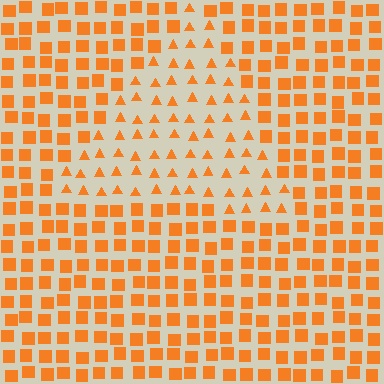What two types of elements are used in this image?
The image uses triangles inside the triangle region and squares outside it.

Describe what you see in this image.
The image is filled with small orange elements arranged in a uniform grid. A triangle-shaped region contains triangles, while the surrounding area contains squares. The boundary is defined purely by the change in element shape.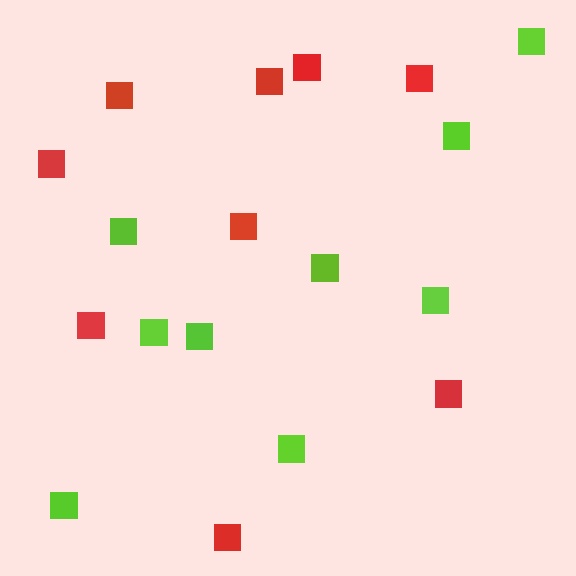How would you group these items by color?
There are 2 groups: one group of red squares (9) and one group of lime squares (9).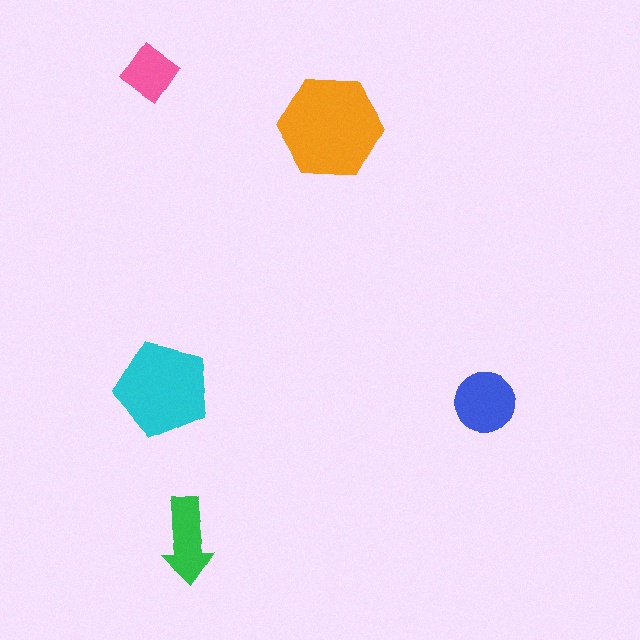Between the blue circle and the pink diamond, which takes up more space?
The blue circle.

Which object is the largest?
The orange hexagon.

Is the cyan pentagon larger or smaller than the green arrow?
Larger.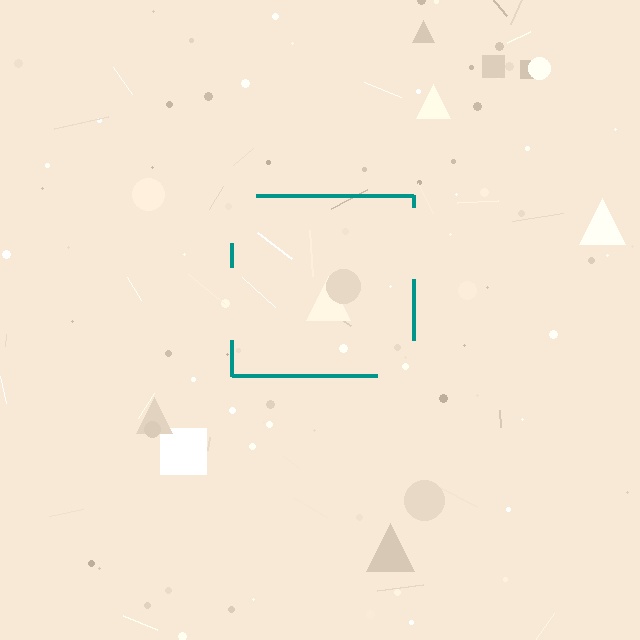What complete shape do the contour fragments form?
The contour fragments form a square.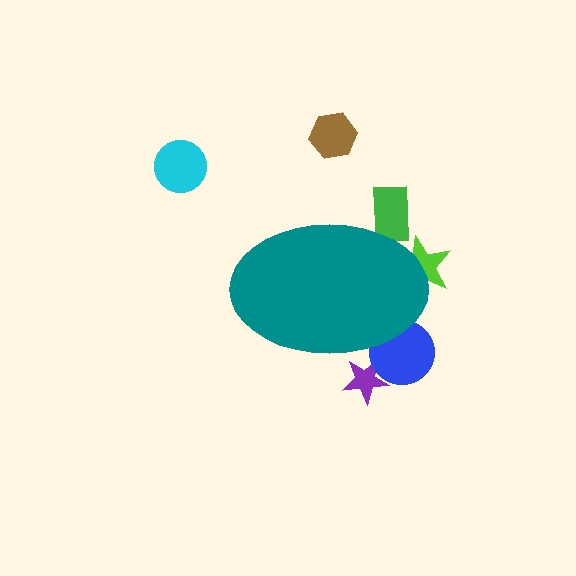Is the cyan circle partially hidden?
No, the cyan circle is fully visible.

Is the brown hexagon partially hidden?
No, the brown hexagon is fully visible.